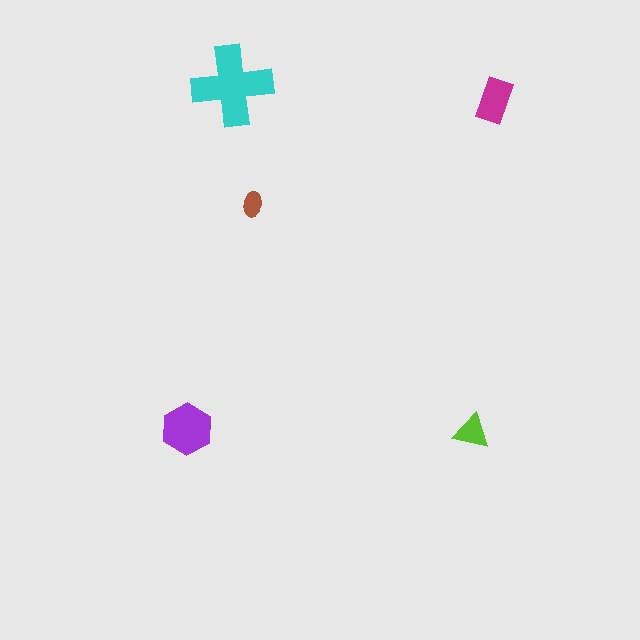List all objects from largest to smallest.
The cyan cross, the purple hexagon, the magenta rectangle, the lime triangle, the brown ellipse.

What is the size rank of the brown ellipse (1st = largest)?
5th.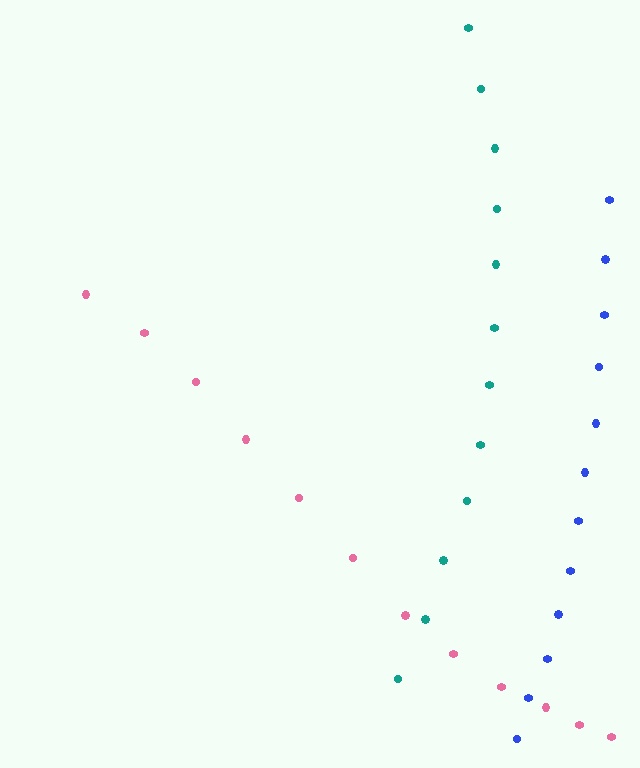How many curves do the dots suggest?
There are 3 distinct paths.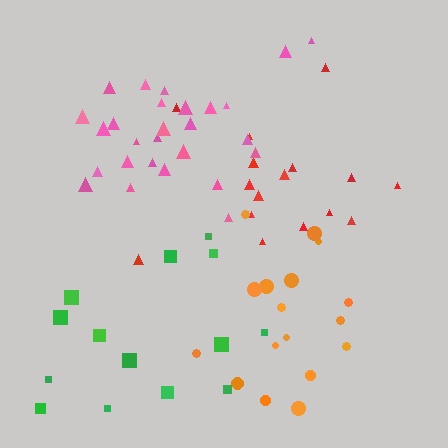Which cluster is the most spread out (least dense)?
Green.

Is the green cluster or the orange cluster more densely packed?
Orange.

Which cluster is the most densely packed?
Pink.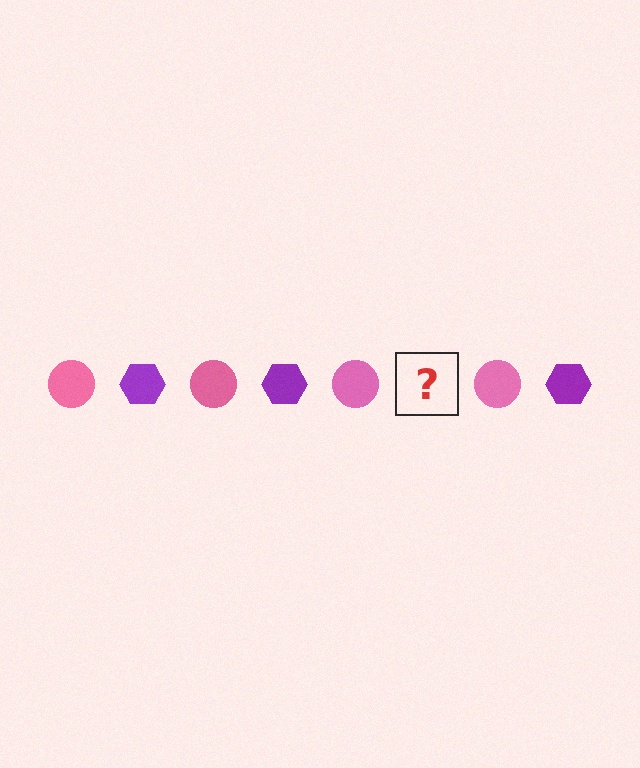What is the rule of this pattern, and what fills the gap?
The rule is that the pattern alternates between pink circle and purple hexagon. The gap should be filled with a purple hexagon.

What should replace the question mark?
The question mark should be replaced with a purple hexagon.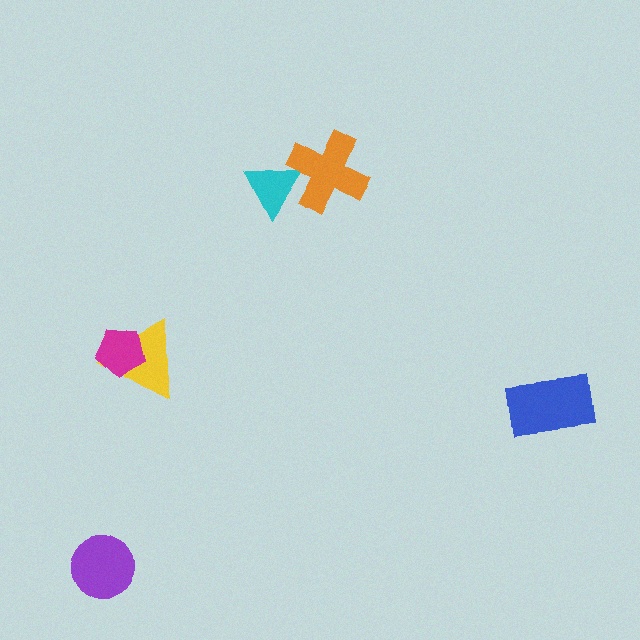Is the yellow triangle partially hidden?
Yes, it is partially covered by another shape.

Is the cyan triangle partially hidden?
Yes, it is partially covered by another shape.